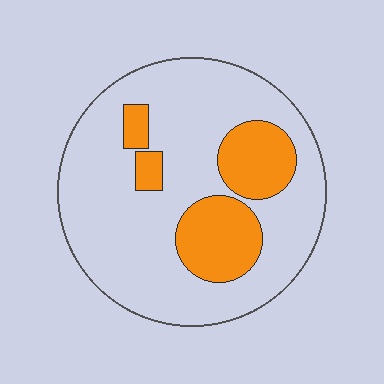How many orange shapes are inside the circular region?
4.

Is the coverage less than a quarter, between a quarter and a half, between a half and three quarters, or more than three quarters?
Less than a quarter.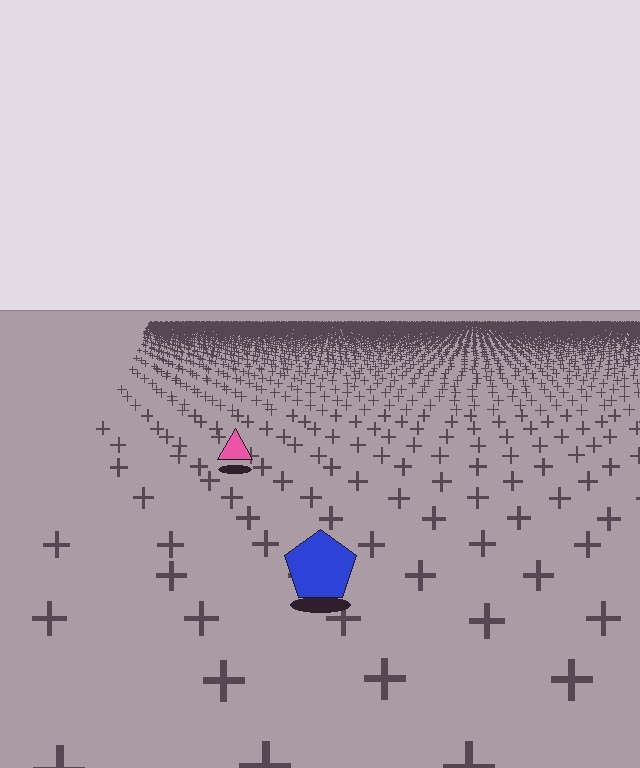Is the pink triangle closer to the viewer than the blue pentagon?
No. The blue pentagon is closer — you can tell from the texture gradient: the ground texture is coarser near it.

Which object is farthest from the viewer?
The pink triangle is farthest from the viewer. It appears smaller and the ground texture around it is denser.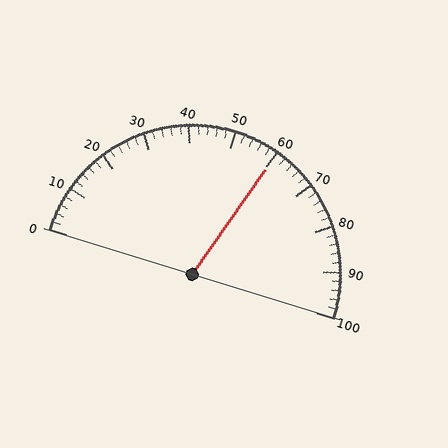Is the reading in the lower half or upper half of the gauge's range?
The reading is in the upper half of the range (0 to 100).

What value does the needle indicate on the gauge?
The needle indicates approximately 60.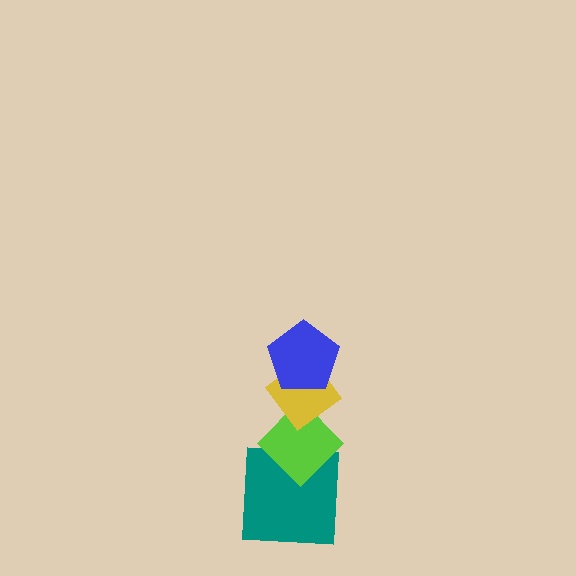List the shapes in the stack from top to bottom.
From top to bottom: the blue pentagon, the yellow diamond, the lime diamond, the teal square.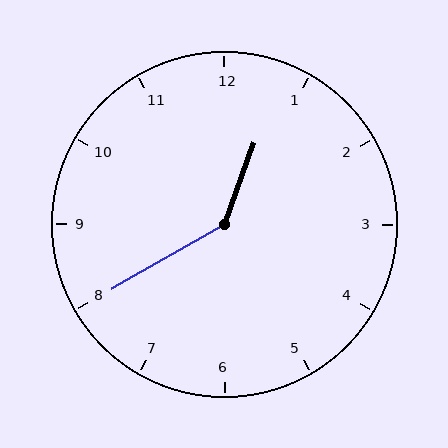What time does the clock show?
12:40.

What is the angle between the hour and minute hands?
Approximately 140 degrees.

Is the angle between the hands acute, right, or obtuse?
It is obtuse.